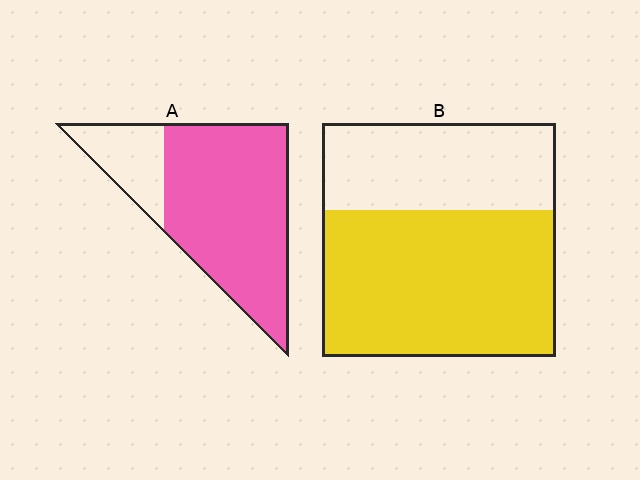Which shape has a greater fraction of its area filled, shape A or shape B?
Shape A.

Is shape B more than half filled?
Yes.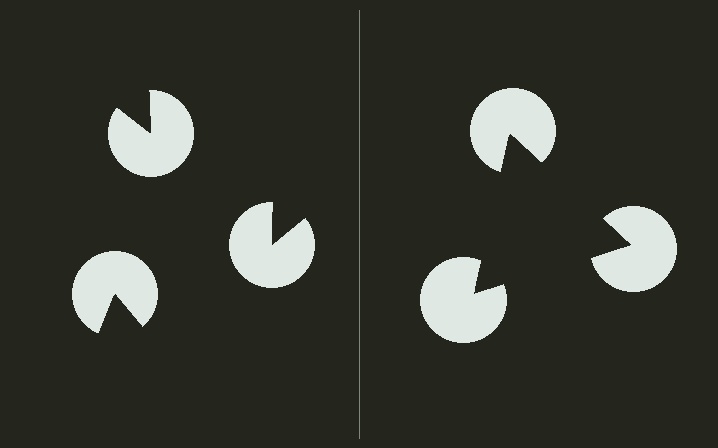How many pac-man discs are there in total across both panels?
6 — 3 on each side.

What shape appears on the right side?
An illusory triangle.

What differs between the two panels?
The pac-man discs are positioned identically on both sides; only the wedge orientations differ. On the right they align to a triangle; on the left they are misaligned.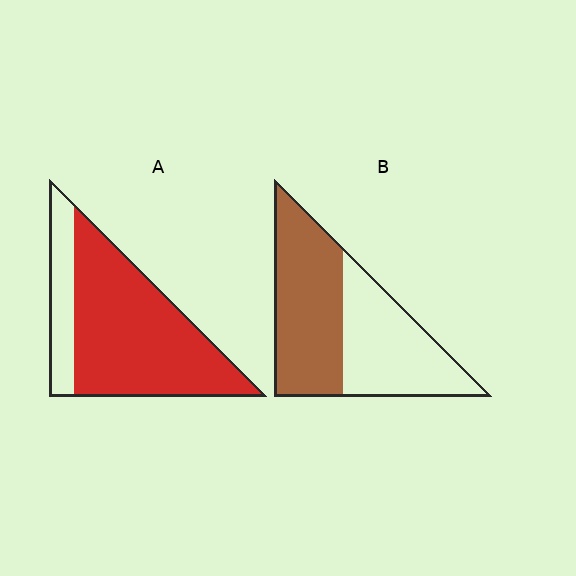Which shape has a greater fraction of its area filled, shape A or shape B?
Shape A.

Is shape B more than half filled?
Roughly half.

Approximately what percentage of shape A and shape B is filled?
A is approximately 80% and B is approximately 55%.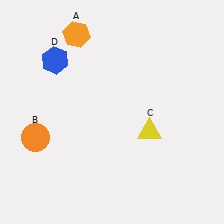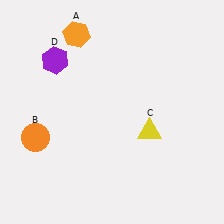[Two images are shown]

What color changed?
The hexagon (D) changed from blue in Image 1 to purple in Image 2.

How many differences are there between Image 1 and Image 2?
There is 1 difference between the two images.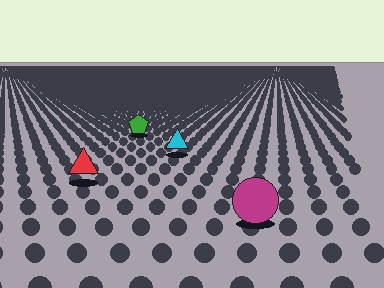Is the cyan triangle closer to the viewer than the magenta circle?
No. The magenta circle is closer — you can tell from the texture gradient: the ground texture is coarser near it.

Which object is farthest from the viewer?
The green pentagon is farthest from the viewer. It appears smaller and the ground texture around it is denser.